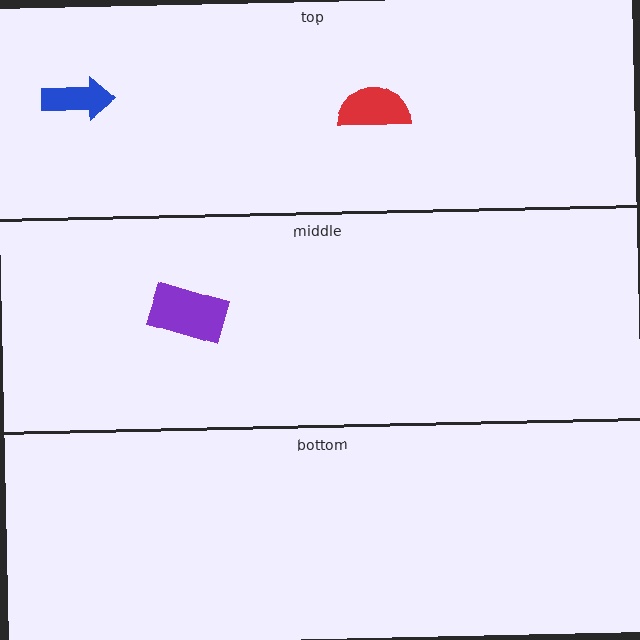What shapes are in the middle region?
The purple rectangle.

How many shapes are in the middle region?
1.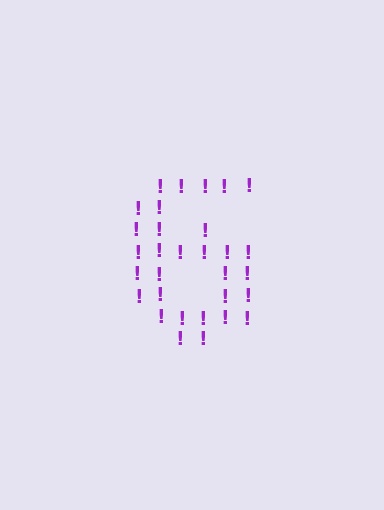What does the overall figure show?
The overall figure shows the digit 6.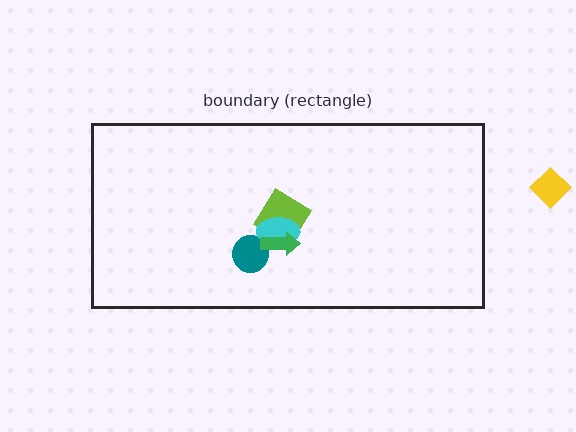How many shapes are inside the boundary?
4 inside, 1 outside.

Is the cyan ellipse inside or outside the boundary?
Inside.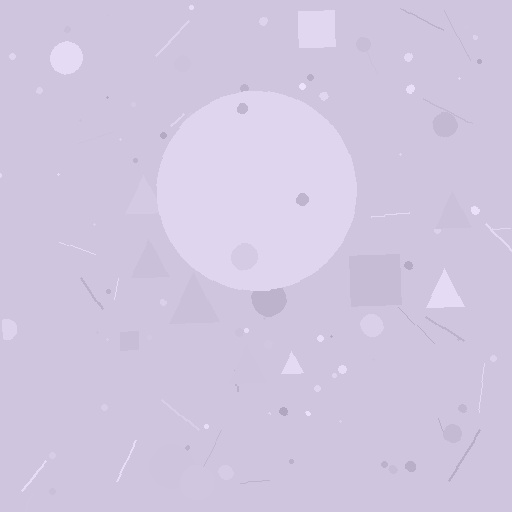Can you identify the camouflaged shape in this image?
The camouflaged shape is a circle.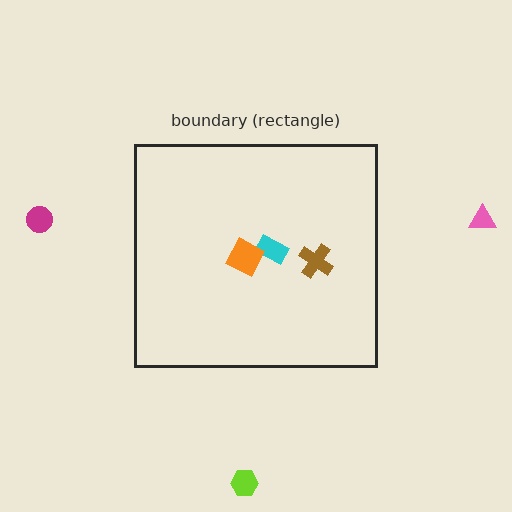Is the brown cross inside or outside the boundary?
Inside.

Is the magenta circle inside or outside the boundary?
Outside.